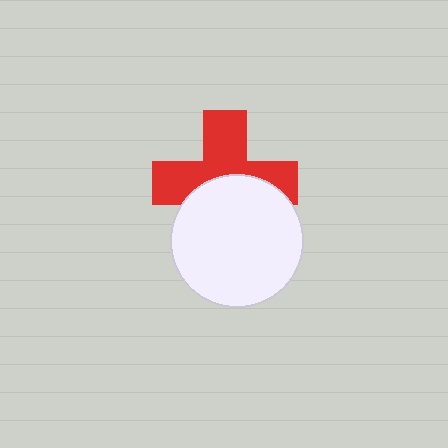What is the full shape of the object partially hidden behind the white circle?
The partially hidden object is a red cross.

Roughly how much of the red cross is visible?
About half of it is visible (roughly 57%).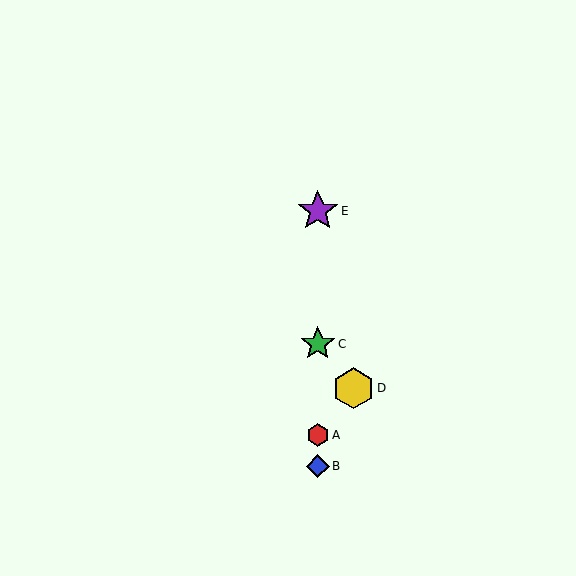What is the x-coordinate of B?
Object B is at x≈318.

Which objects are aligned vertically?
Objects A, B, C, E are aligned vertically.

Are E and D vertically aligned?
No, E is at x≈318 and D is at x≈353.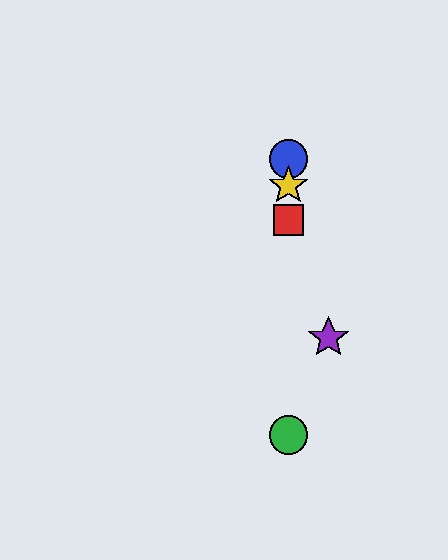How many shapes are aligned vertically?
4 shapes (the red square, the blue circle, the green circle, the yellow star) are aligned vertically.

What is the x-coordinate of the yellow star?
The yellow star is at x≈288.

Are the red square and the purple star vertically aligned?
No, the red square is at x≈288 and the purple star is at x≈329.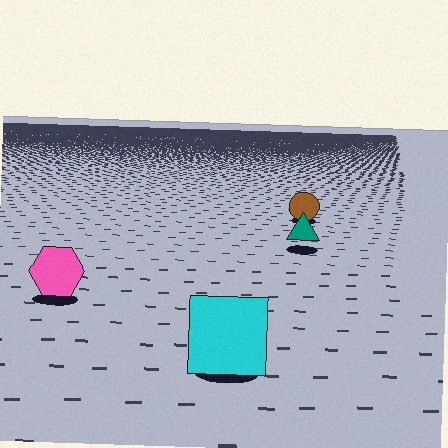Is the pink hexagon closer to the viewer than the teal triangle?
Yes. The pink hexagon is closer — you can tell from the texture gradient: the ground texture is coarser near it.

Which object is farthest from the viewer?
The brown circle is farthest from the viewer. It appears smaller and the ground texture around it is denser.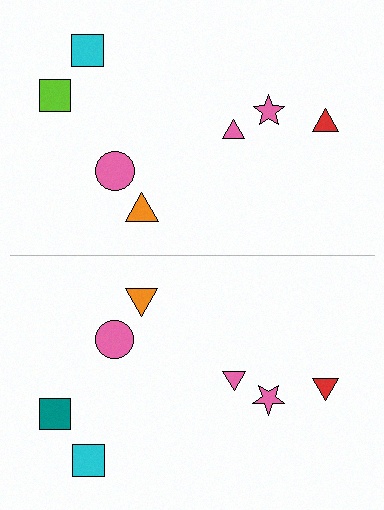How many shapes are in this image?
There are 14 shapes in this image.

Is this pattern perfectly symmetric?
No, the pattern is not perfectly symmetric. The teal square on the bottom side breaks the symmetry — its mirror counterpart is lime.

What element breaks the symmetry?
The teal square on the bottom side breaks the symmetry — its mirror counterpart is lime.